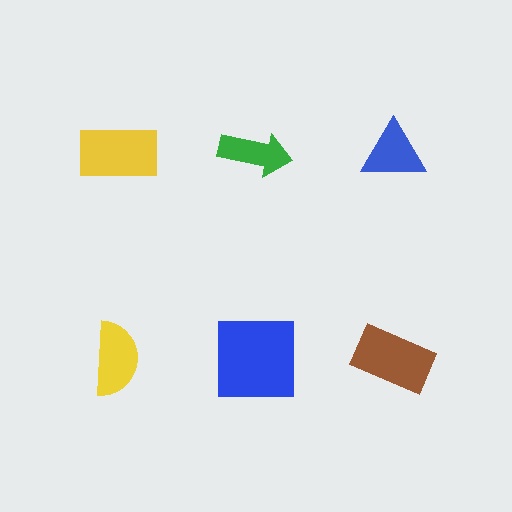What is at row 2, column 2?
A blue square.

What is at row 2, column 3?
A brown rectangle.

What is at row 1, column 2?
A green arrow.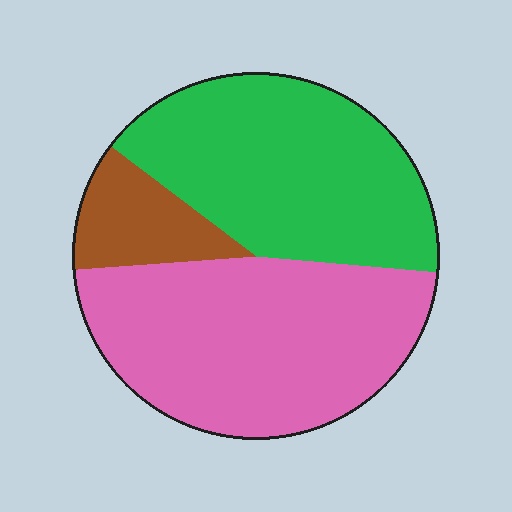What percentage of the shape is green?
Green covers around 40% of the shape.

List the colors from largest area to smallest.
From largest to smallest: pink, green, brown.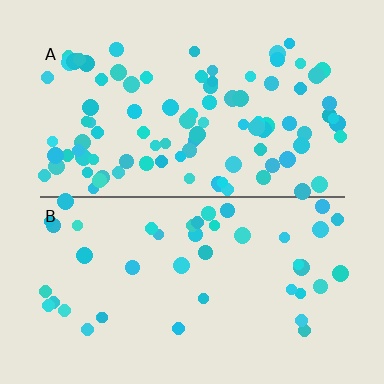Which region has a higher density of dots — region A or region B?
A (the top).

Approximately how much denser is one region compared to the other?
Approximately 2.2× — region A over region B.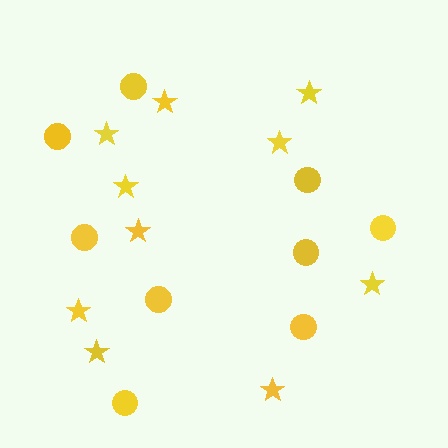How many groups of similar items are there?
There are 2 groups: one group of stars (10) and one group of circles (9).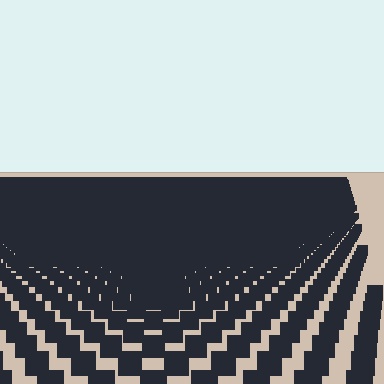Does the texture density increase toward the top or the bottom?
Density increases toward the top.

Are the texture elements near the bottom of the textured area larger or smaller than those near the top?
Larger. Near the bottom, elements are closer to the viewer and appear at a bigger on-screen size.